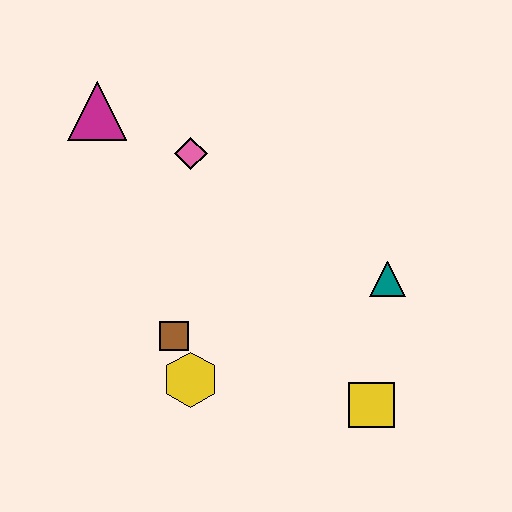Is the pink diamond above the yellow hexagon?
Yes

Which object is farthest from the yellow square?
The magenta triangle is farthest from the yellow square.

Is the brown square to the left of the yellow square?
Yes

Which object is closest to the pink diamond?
The magenta triangle is closest to the pink diamond.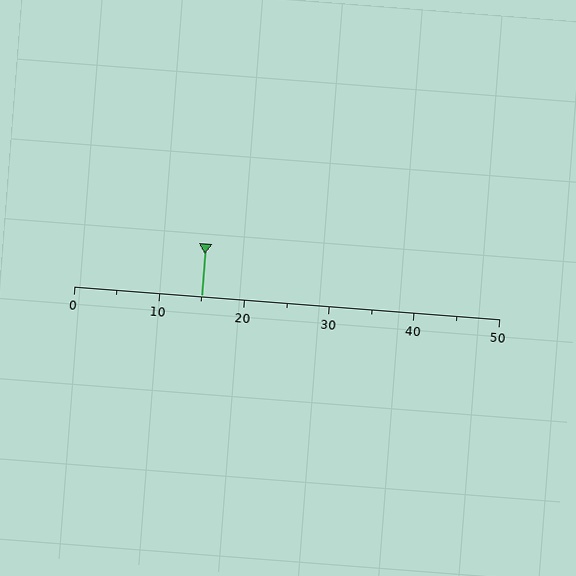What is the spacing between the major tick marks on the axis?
The major ticks are spaced 10 apart.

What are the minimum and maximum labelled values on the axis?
The axis runs from 0 to 50.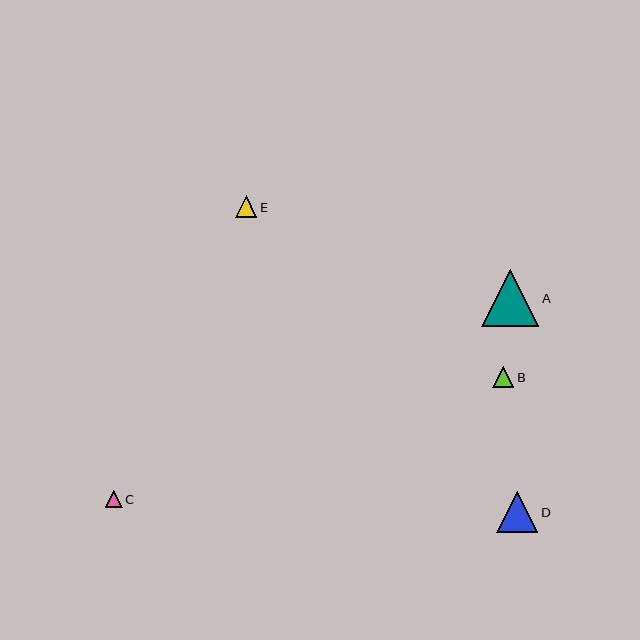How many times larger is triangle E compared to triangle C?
Triangle E is approximately 1.3 times the size of triangle C.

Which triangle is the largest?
Triangle A is the largest with a size of approximately 57 pixels.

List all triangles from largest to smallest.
From largest to smallest: A, D, E, B, C.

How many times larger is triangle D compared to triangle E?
Triangle D is approximately 1.9 times the size of triangle E.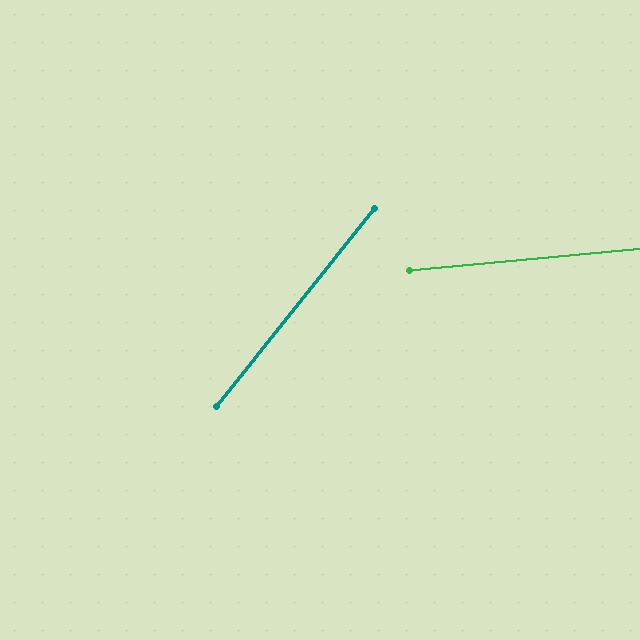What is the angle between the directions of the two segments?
Approximately 46 degrees.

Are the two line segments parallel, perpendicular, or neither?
Neither parallel nor perpendicular — they differ by about 46°.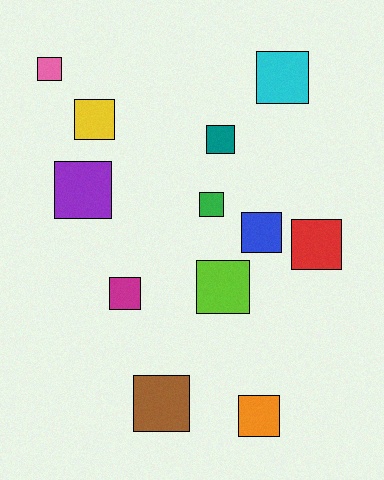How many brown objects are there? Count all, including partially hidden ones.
There is 1 brown object.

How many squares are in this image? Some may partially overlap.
There are 12 squares.